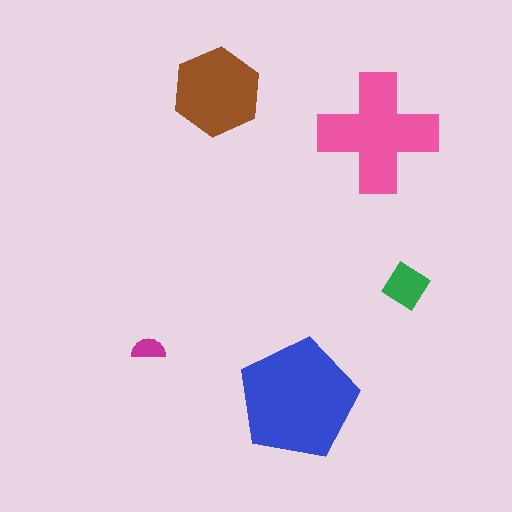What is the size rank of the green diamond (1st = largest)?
4th.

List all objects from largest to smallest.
The blue pentagon, the pink cross, the brown hexagon, the green diamond, the magenta semicircle.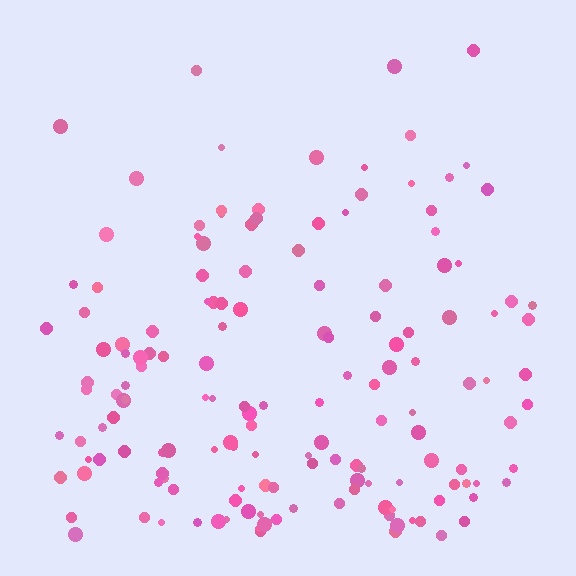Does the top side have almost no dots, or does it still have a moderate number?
Still a moderate number, just noticeably fewer than the bottom.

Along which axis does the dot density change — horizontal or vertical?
Vertical.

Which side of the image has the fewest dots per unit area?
The top.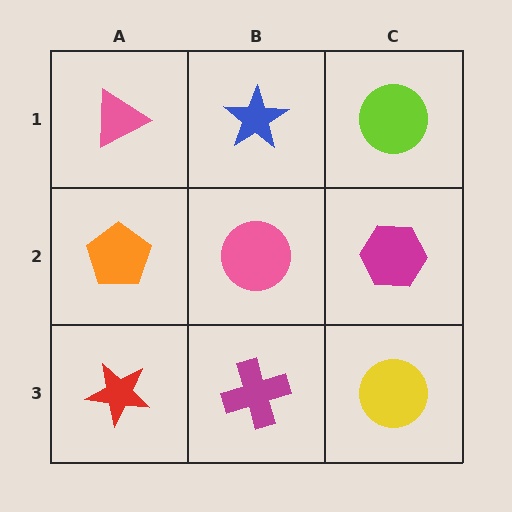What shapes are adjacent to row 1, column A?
An orange pentagon (row 2, column A), a blue star (row 1, column B).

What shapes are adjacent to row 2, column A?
A pink triangle (row 1, column A), a red star (row 3, column A), a pink circle (row 2, column B).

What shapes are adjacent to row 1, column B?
A pink circle (row 2, column B), a pink triangle (row 1, column A), a lime circle (row 1, column C).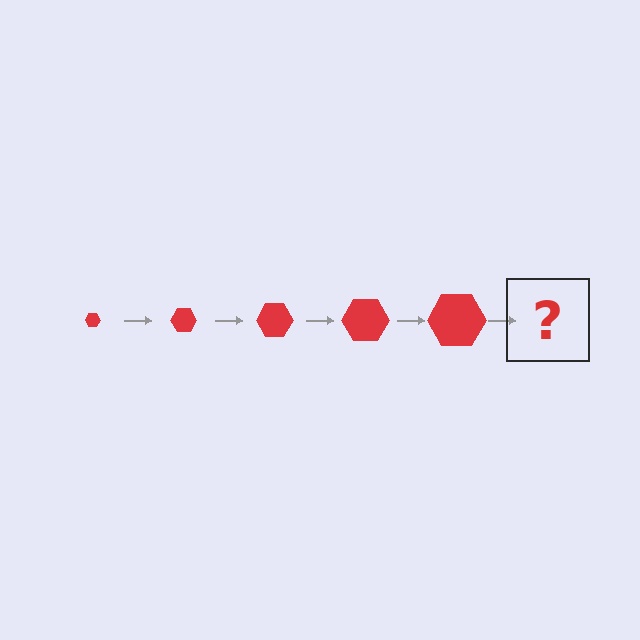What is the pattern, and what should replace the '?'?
The pattern is that the hexagon gets progressively larger each step. The '?' should be a red hexagon, larger than the previous one.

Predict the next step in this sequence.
The next step is a red hexagon, larger than the previous one.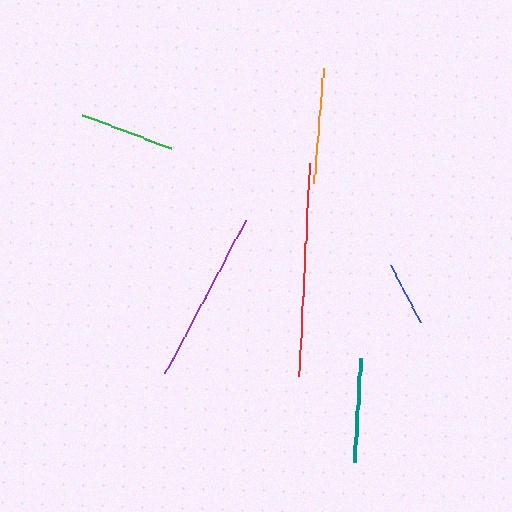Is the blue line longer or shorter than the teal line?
The teal line is longer than the blue line.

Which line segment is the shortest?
The blue line is the shortest at approximately 65 pixels.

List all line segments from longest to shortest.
From longest to shortest: red, purple, orange, teal, green, blue.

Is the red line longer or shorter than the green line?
The red line is longer than the green line.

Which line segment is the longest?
The red line is the longest at approximately 213 pixels.